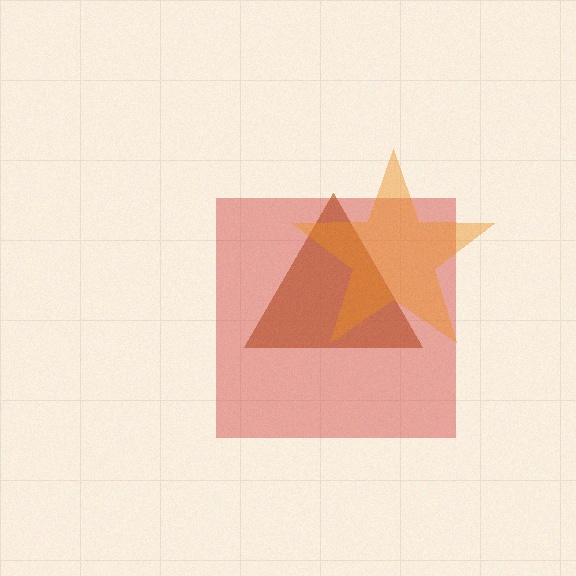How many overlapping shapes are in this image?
There are 3 overlapping shapes in the image.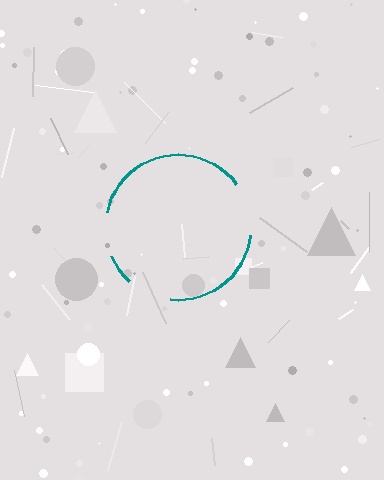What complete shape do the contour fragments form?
The contour fragments form a circle.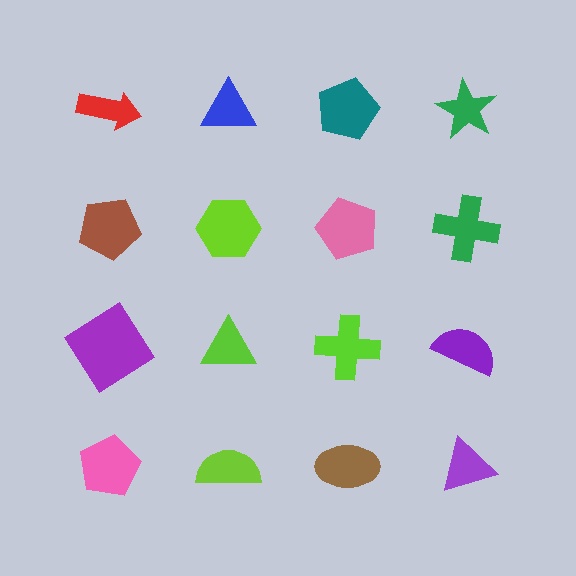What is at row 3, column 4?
A purple semicircle.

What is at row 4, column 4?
A purple triangle.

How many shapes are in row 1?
4 shapes.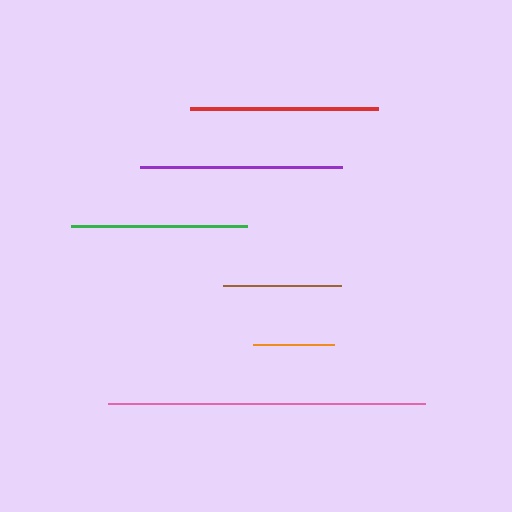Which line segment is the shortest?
The orange line is the shortest at approximately 81 pixels.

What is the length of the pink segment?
The pink segment is approximately 318 pixels long.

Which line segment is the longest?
The pink line is the longest at approximately 318 pixels.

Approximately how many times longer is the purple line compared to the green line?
The purple line is approximately 1.1 times the length of the green line.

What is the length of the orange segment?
The orange segment is approximately 81 pixels long.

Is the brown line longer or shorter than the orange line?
The brown line is longer than the orange line.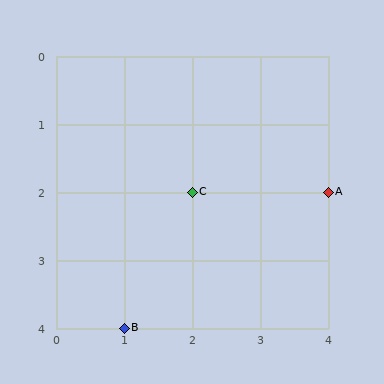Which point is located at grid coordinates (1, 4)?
Point B is at (1, 4).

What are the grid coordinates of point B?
Point B is at grid coordinates (1, 4).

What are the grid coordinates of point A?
Point A is at grid coordinates (4, 2).